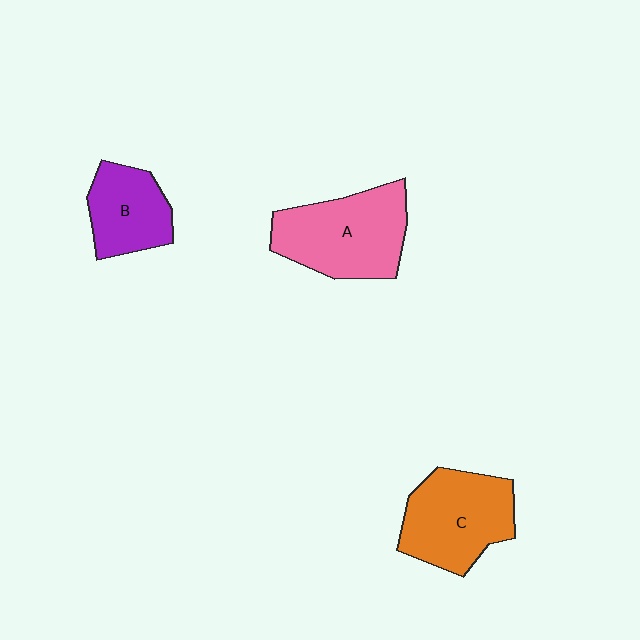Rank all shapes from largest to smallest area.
From largest to smallest: A (pink), C (orange), B (purple).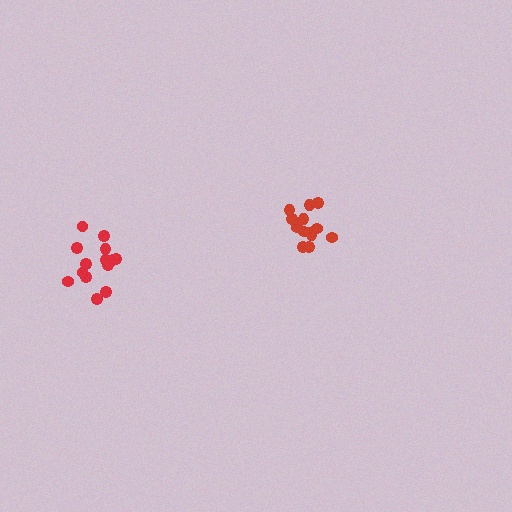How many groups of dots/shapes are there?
There are 2 groups.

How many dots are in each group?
Group 1: 14 dots, Group 2: 14 dots (28 total).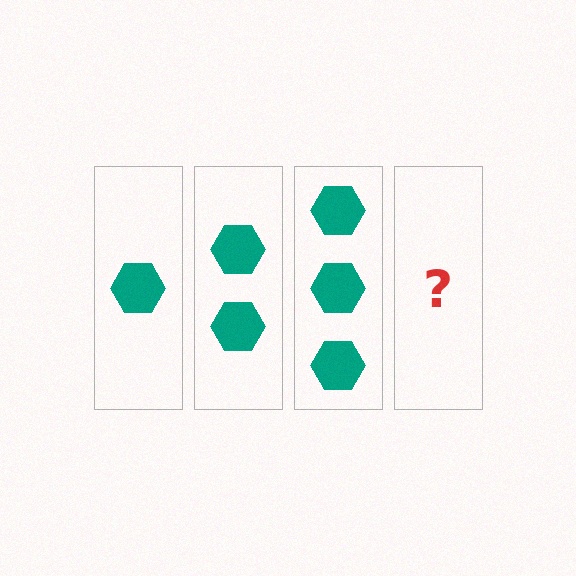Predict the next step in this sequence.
The next step is 4 hexagons.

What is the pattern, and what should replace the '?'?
The pattern is that each step adds one more hexagon. The '?' should be 4 hexagons.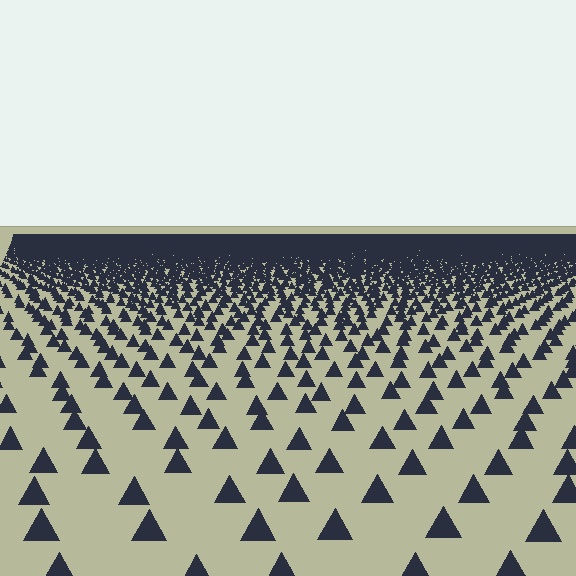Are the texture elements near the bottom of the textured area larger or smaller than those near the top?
Larger. Near the bottom, elements are closer to the viewer and appear at a bigger on-screen size.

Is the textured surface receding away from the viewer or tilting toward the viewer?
The surface is receding away from the viewer. Texture elements get smaller and denser toward the top.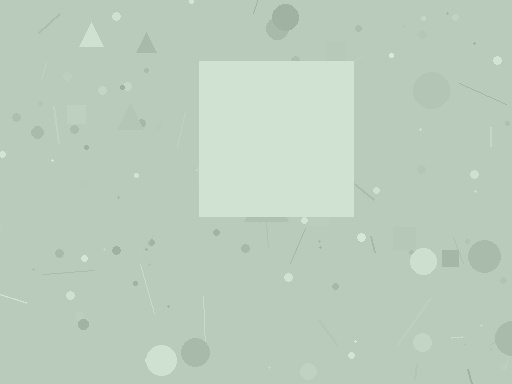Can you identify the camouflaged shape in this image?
The camouflaged shape is a square.